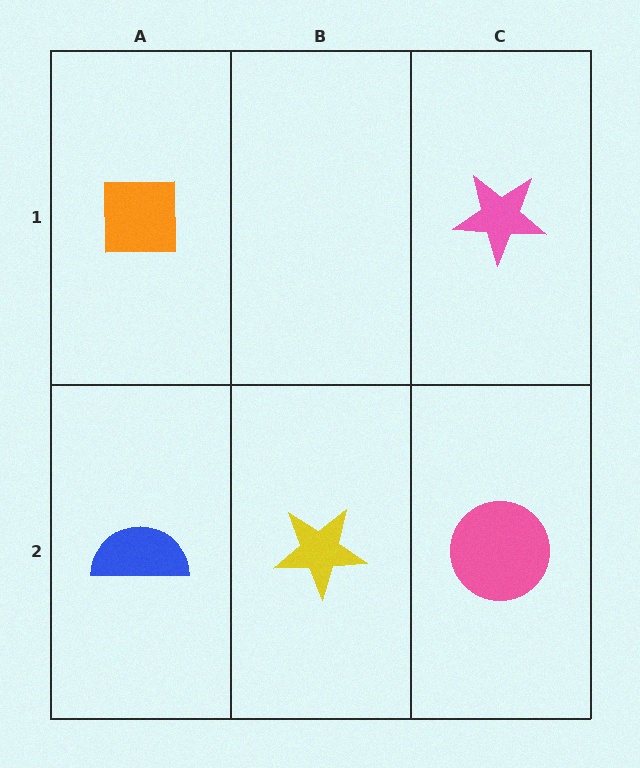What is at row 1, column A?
An orange square.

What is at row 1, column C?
A pink star.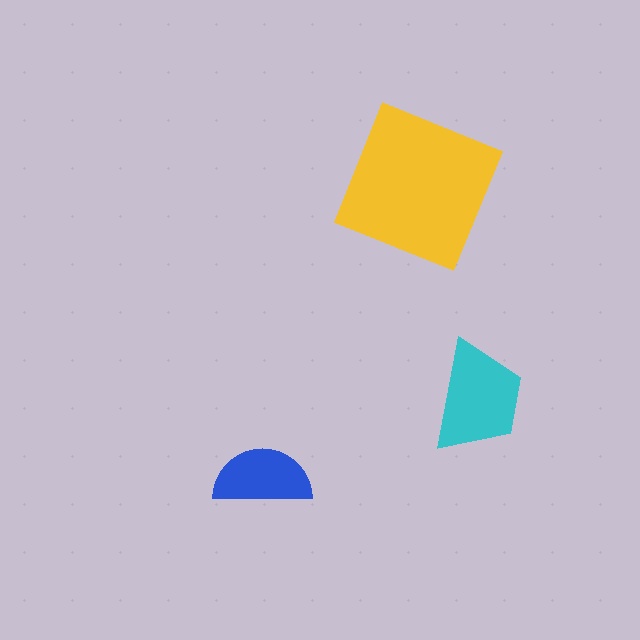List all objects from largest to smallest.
The yellow square, the cyan trapezoid, the blue semicircle.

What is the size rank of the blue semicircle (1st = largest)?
3rd.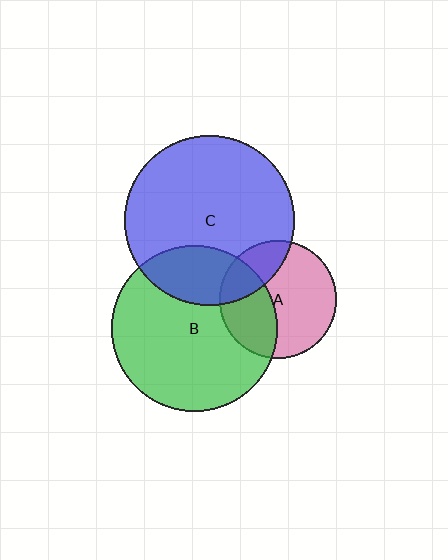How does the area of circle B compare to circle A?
Approximately 2.0 times.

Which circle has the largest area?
Circle C (blue).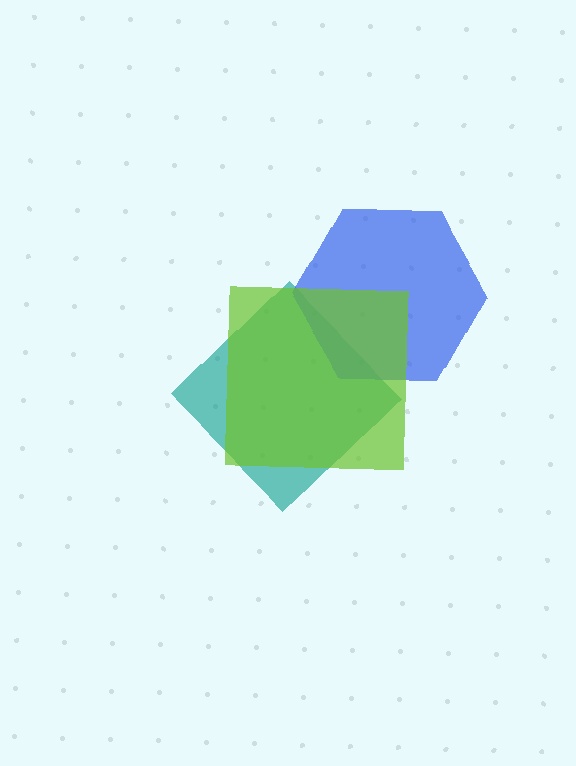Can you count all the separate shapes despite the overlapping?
Yes, there are 3 separate shapes.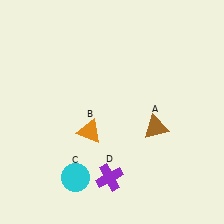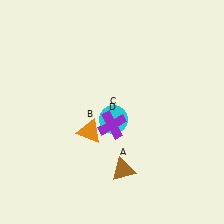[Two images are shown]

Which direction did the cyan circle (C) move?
The cyan circle (C) moved up.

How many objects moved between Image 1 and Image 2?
3 objects moved between the two images.